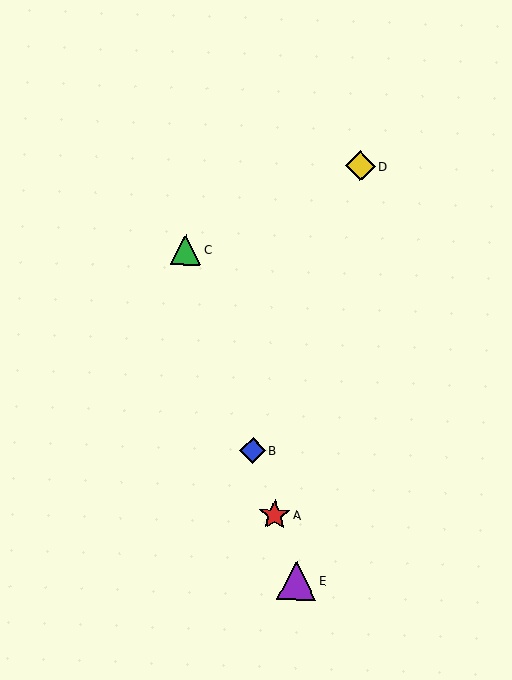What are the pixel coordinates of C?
Object C is at (186, 249).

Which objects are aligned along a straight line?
Objects A, B, C, E are aligned along a straight line.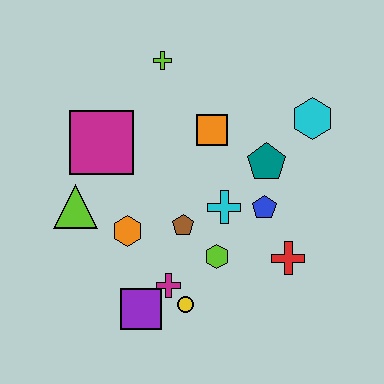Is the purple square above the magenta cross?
No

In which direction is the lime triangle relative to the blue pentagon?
The lime triangle is to the left of the blue pentagon.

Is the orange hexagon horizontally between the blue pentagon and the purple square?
No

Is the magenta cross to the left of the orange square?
Yes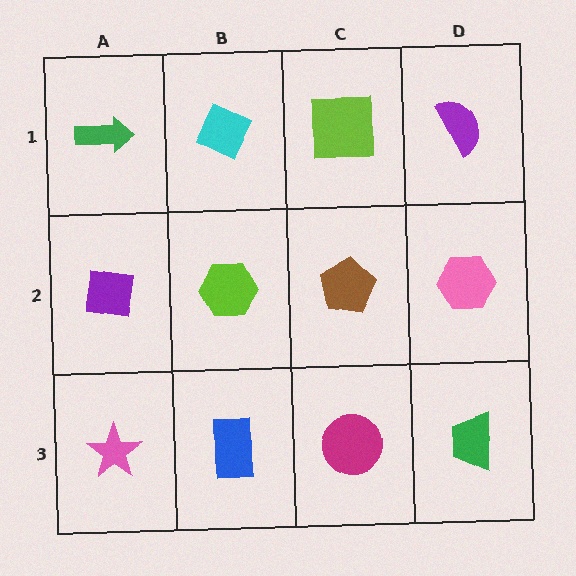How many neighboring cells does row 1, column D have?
2.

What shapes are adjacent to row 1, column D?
A pink hexagon (row 2, column D), a lime square (row 1, column C).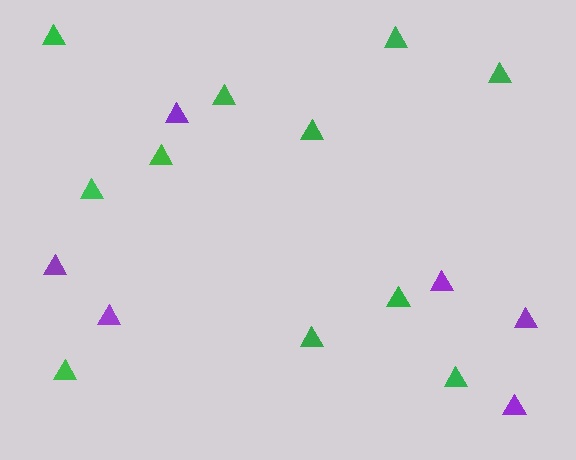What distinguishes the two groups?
There are 2 groups: one group of green triangles (11) and one group of purple triangles (6).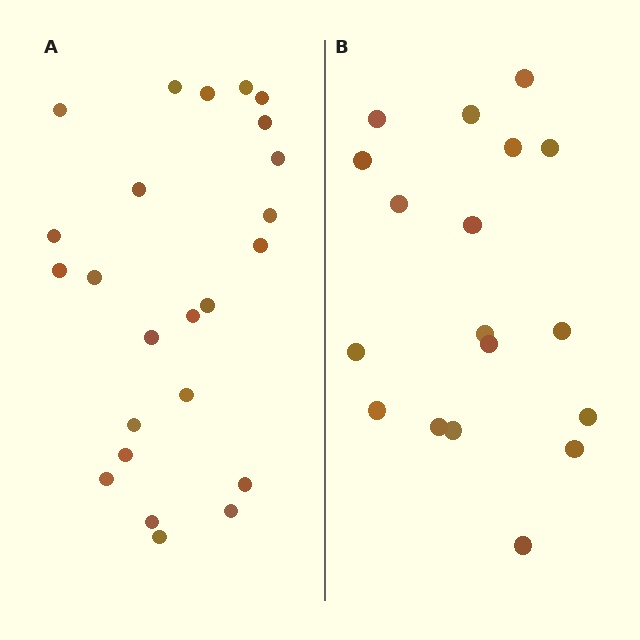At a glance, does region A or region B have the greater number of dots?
Region A (the left region) has more dots.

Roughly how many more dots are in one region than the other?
Region A has about 6 more dots than region B.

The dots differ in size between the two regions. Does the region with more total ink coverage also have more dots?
No. Region B has more total ink coverage because its dots are larger, but region A actually contains more individual dots. Total area can be misleading — the number of items is what matters here.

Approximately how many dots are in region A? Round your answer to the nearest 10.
About 20 dots. (The exact count is 24, which rounds to 20.)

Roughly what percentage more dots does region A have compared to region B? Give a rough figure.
About 35% more.